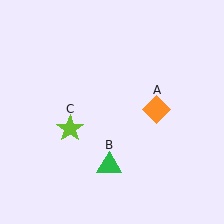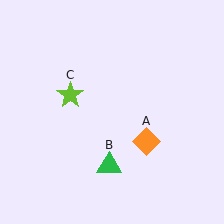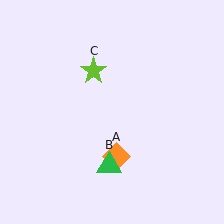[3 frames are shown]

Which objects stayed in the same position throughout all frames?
Green triangle (object B) remained stationary.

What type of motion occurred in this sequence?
The orange diamond (object A), lime star (object C) rotated clockwise around the center of the scene.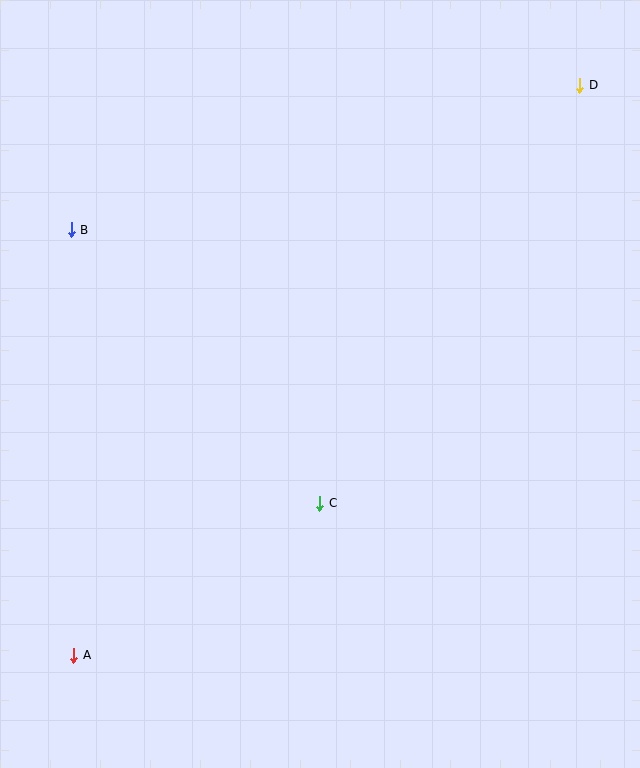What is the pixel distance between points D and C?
The distance between D and C is 493 pixels.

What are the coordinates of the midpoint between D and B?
The midpoint between D and B is at (326, 157).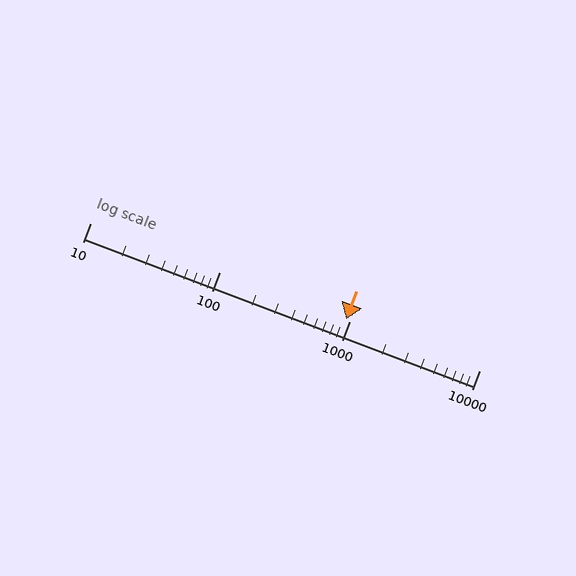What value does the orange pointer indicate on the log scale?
The pointer indicates approximately 940.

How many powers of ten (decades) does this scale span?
The scale spans 3 decades, from 10 to 10000.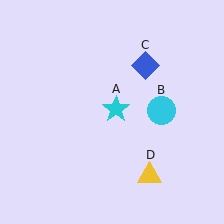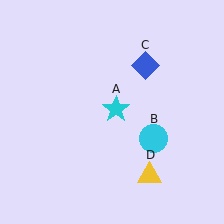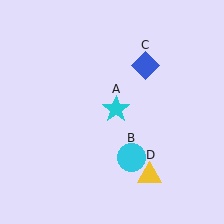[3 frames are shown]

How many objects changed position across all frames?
1 object changed position: cyan circle (object B).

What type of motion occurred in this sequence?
The cyan circle (object B) rotated clockwise around the center of the scene.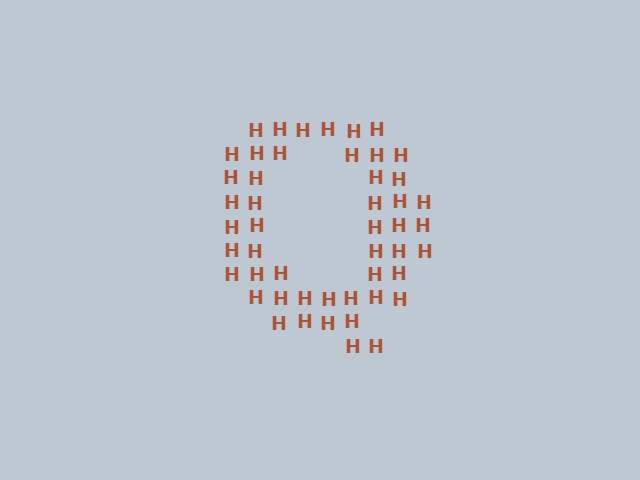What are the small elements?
The small elements are letter H's.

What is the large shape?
The large shape is the letter Q.